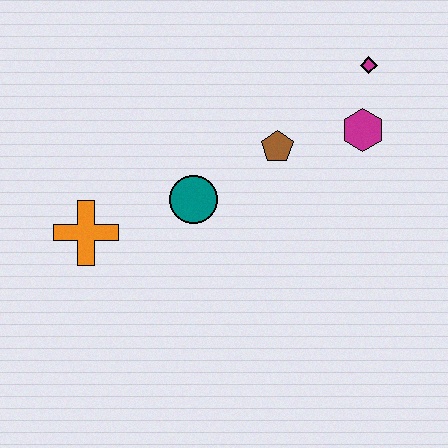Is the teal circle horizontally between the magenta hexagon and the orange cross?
Yes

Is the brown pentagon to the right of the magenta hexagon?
No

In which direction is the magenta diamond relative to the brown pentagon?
The magenta diamond is to the right of the brown pentagon.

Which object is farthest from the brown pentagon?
The orange cross is farthest from the brown pentagon.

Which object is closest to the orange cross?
The teal circle is closest to the orange cross.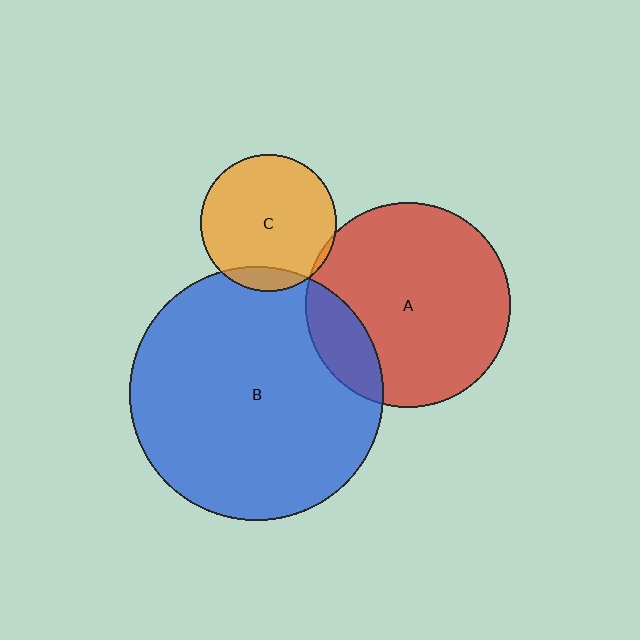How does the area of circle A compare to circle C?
Approximately 2.3 times.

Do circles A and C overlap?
Yes.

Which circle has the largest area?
Circle B (blue).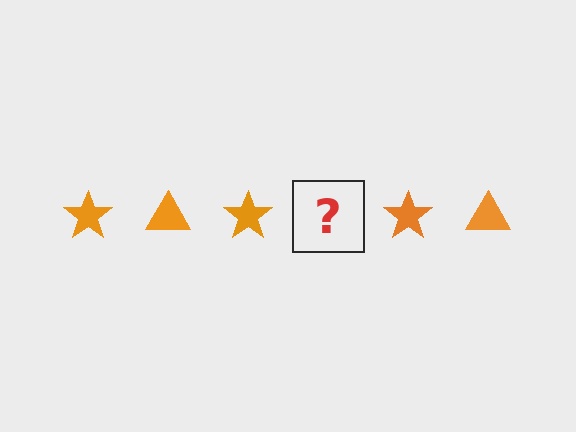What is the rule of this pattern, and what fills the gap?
The rule is that the pattern cycles through star, triangle shapes in orange. The gap should be filled with an orange triangle.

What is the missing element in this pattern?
The missing element is an orange triangle.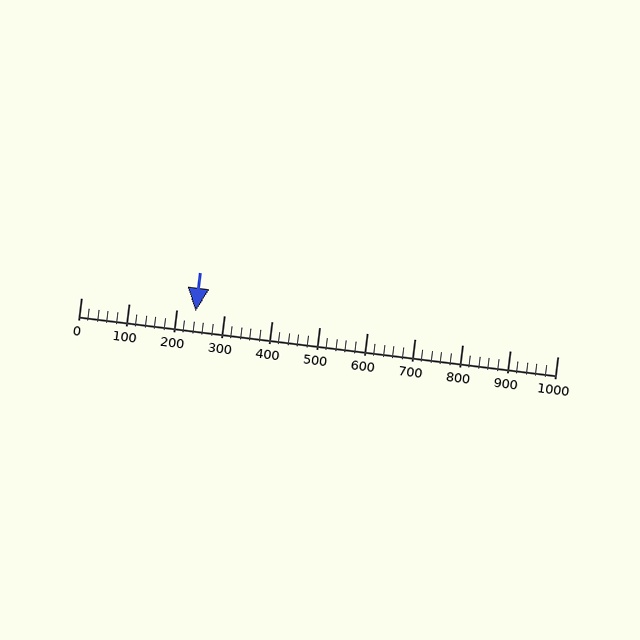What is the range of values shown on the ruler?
The ruler shows values from 0 to 1000.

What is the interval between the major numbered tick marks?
The major tick marks are spaced 100 units apart.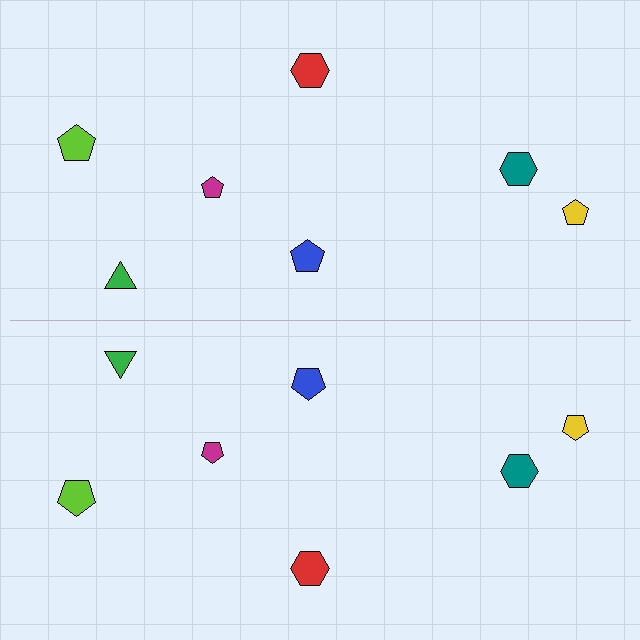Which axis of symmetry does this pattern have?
The pattern has a horizontal axis of symmetry running through the center of the image.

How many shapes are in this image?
There are 14 shapes in this image.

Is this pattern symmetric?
Yes, this pattern has bilateral (reflection) symmetry.